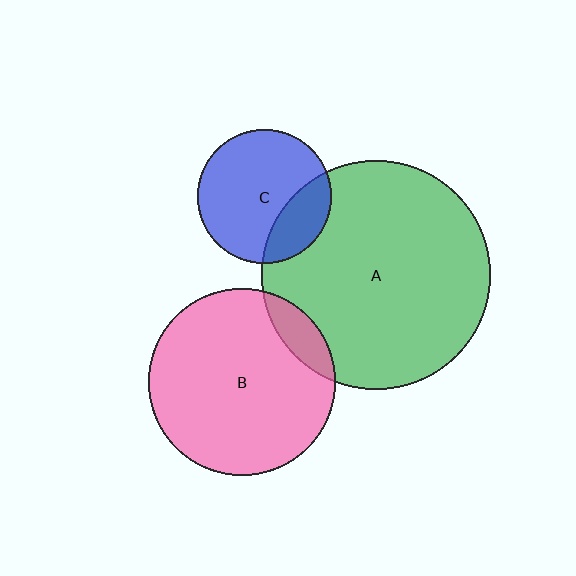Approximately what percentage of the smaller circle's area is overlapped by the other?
Approximately 25%.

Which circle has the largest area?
Circle A (green).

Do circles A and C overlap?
Yes.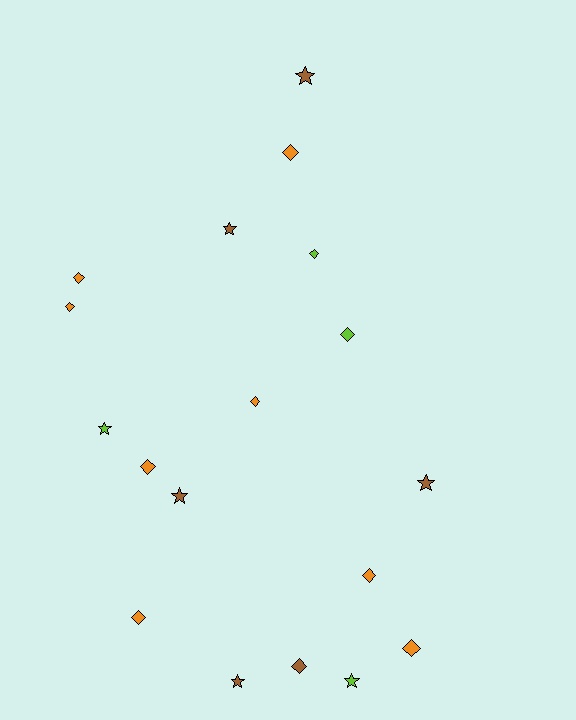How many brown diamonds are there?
There is 1 brown diamond.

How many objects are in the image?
There are 18 objects.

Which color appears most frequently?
Orange, with 8 objects.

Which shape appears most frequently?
Diamond, with 11 objects.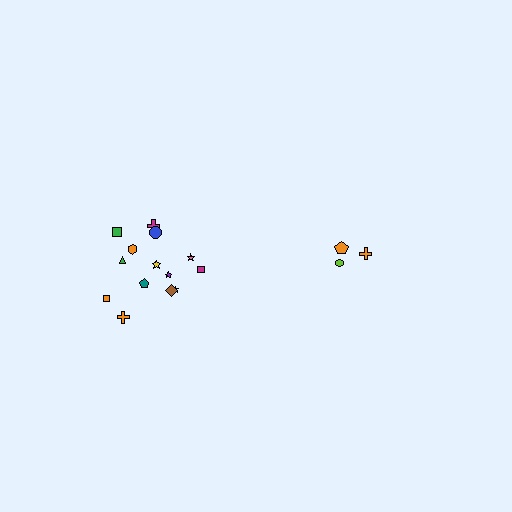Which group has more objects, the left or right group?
The left group.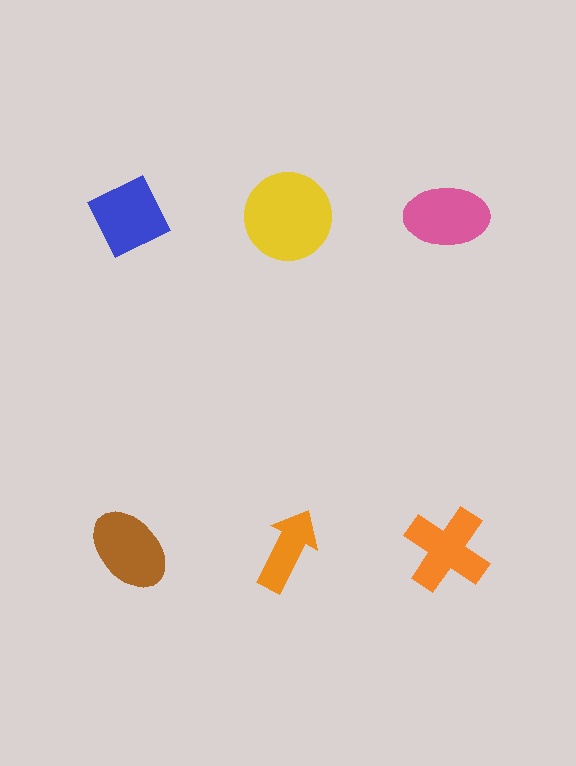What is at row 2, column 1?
A brown ellipse.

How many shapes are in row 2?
3 shapes.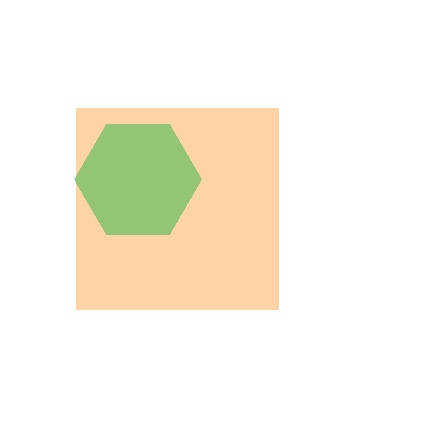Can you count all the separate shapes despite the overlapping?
Yes, there are 2 separate shapes.